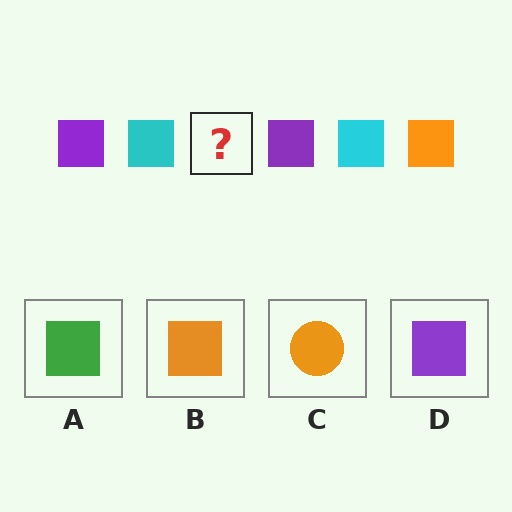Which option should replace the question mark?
Option B.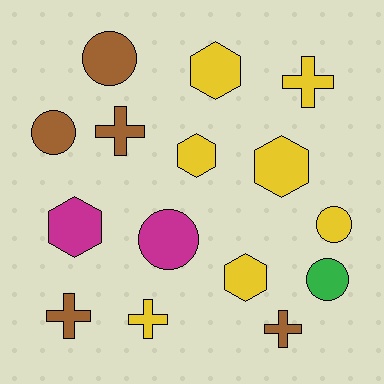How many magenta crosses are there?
There are no magenta crosses.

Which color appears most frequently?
Yellow, with 7 objects.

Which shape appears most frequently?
Circle, with 5 objects.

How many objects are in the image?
There are 15 objects.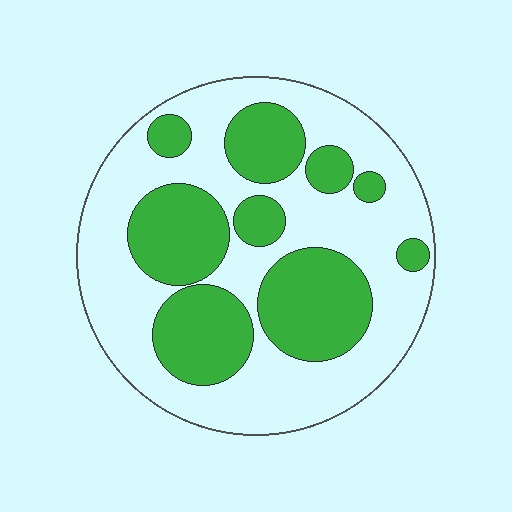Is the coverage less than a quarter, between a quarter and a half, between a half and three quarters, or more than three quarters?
Between a quarter and a half.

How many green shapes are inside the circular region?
9.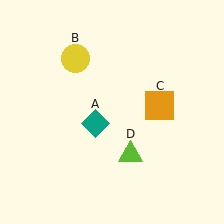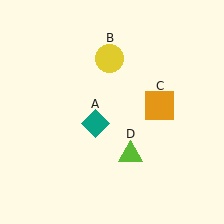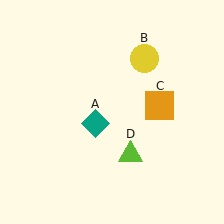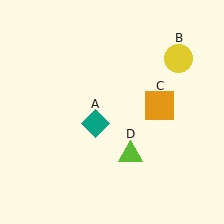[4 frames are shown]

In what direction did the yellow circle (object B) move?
The yellow circle (object B) moved right.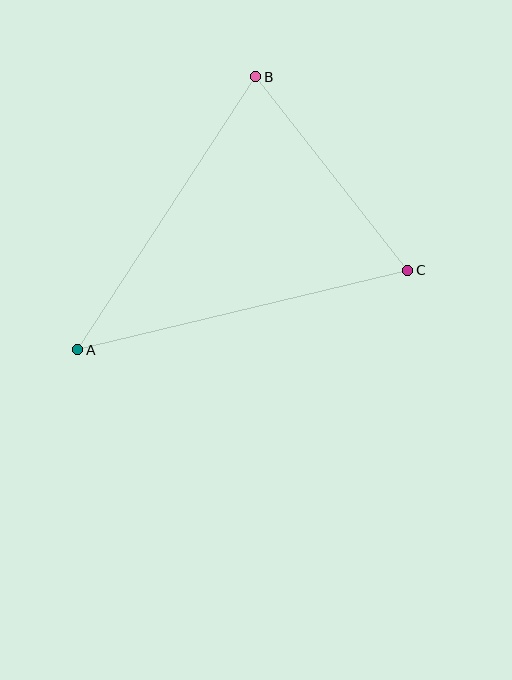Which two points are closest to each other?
Points B and C are closest to each other.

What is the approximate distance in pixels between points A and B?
The distance between A and B is approximately 326 pixels.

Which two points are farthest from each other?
Points A and C are farthest from each other.